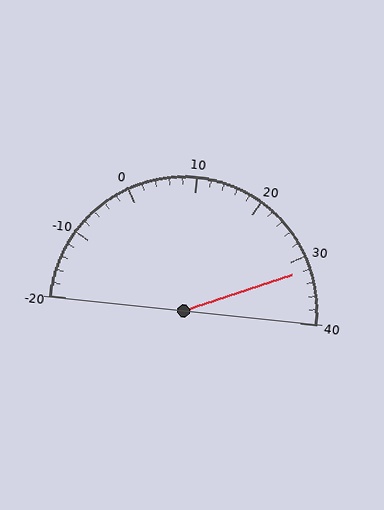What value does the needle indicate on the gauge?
The needle indicates approximately 32.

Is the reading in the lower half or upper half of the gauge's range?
The reading is in the upper half of the range (-20 to 40).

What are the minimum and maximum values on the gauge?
The gauge ranges from -20 to 40.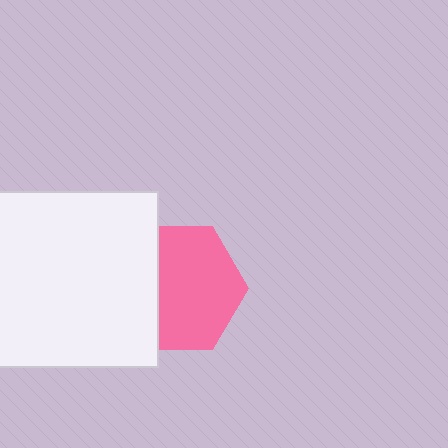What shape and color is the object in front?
The object in front is a white square.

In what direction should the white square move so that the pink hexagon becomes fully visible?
The white square should move left. That is the shortest direction to clear the overlap and leave the pink hexagon fully visible.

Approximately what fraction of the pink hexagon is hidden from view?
Roughly 33% of the pink hexagon is hidden behind the white square.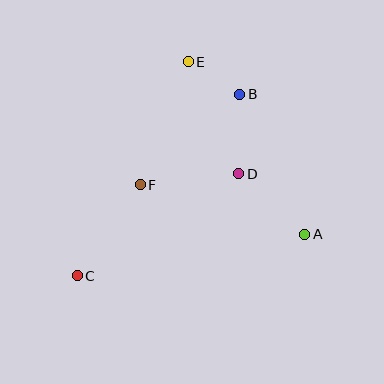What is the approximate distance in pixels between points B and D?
The distance between B and D is approximately 79 pixels.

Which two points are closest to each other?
Points B and E are closest to each other.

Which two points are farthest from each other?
Points B and C are farthest from each other.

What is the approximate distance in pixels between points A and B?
The distance between A and B is approximately 154 pixels.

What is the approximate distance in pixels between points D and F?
The distance between D and F is approximately 99 pixels.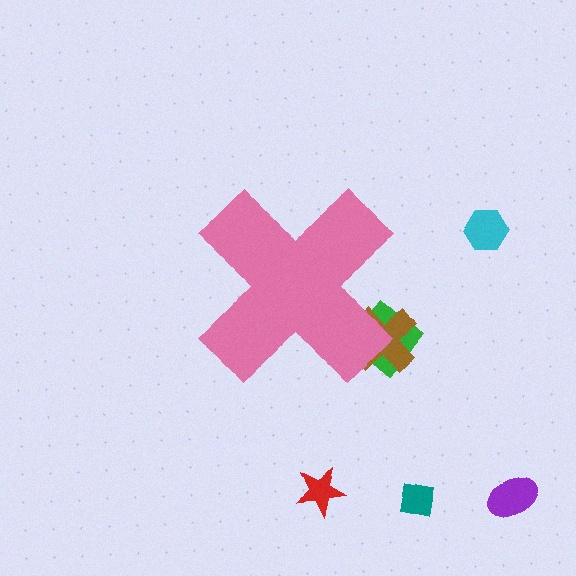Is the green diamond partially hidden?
Yes, the green diamond is partially hidden behind the pink cross.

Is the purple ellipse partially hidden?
No, the purple ellipse is fully visible.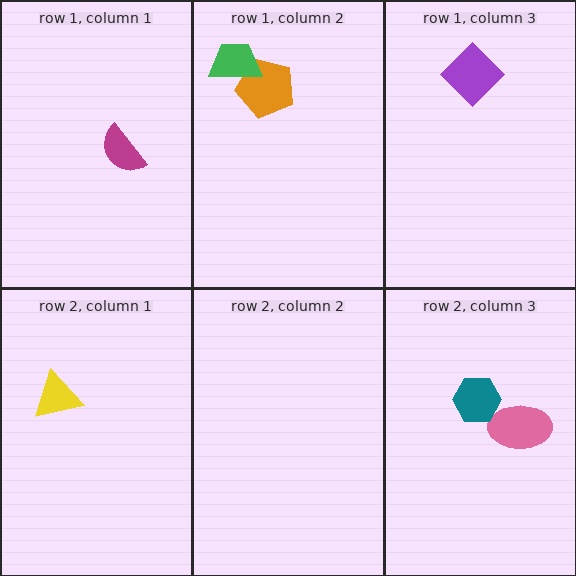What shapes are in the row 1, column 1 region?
The magenta semicircle.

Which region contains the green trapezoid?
The row 1, column 2 region.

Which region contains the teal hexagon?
The row 2, column 3 region.